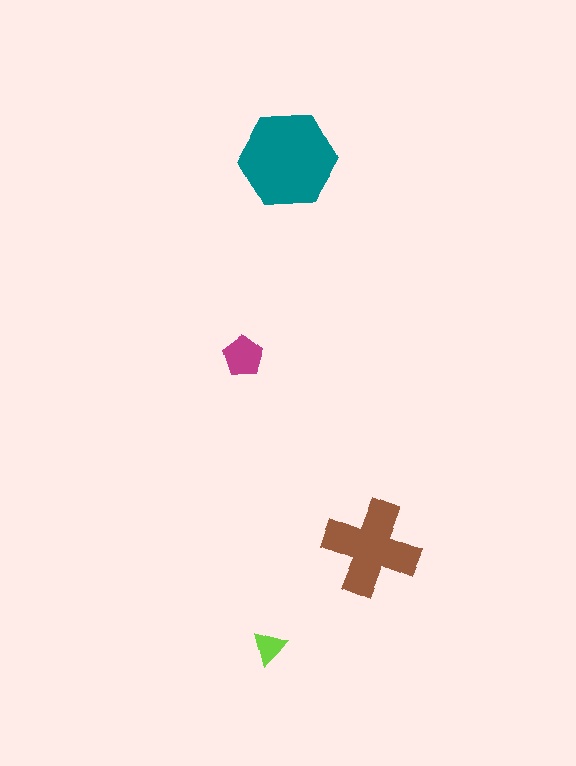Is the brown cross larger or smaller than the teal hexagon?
Smaller.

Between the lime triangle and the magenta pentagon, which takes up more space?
The magenta pentagon.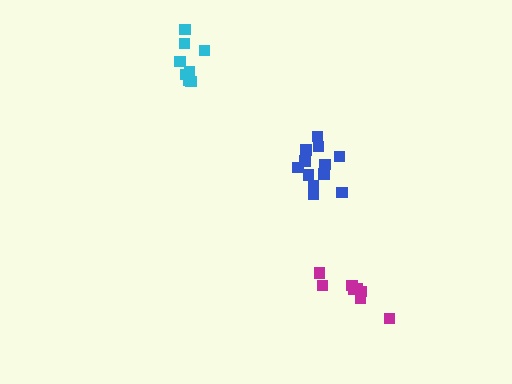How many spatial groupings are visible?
There are 3 spatial groupings.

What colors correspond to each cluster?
The clusters are colored: cyan, blue, magenta.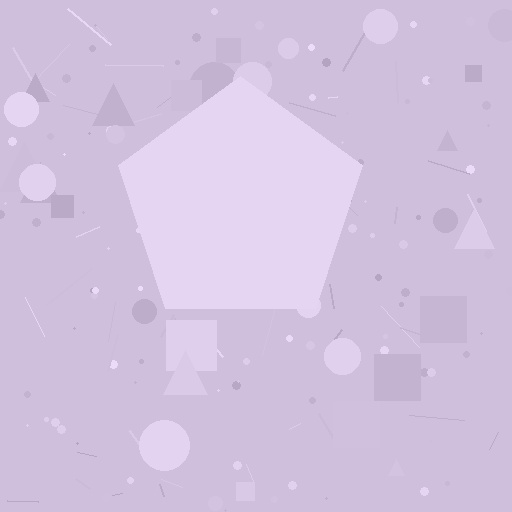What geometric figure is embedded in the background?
A pentagon is embedded in the background.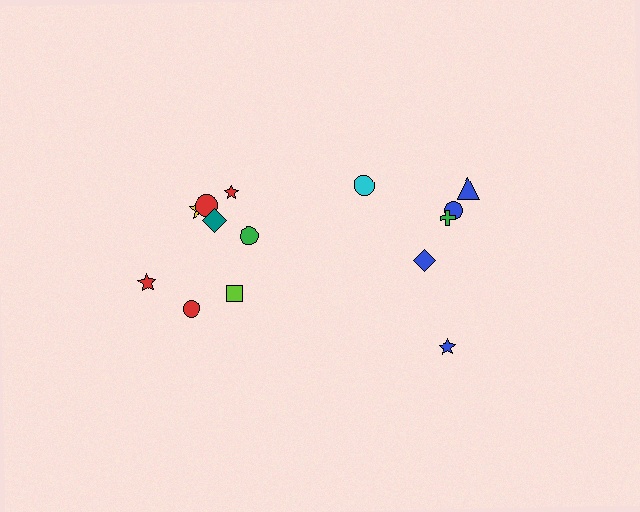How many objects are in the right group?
There are 6 objects.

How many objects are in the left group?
There are 8 objects.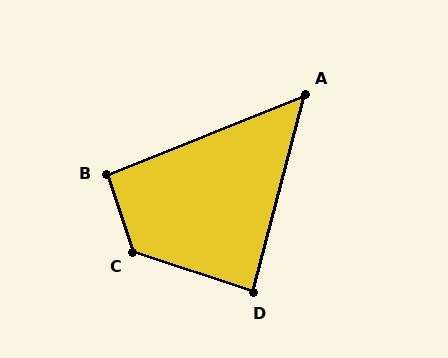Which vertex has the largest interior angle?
C, at approximately 127 degrees.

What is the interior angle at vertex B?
Approximately 94 degrees (approximately right).